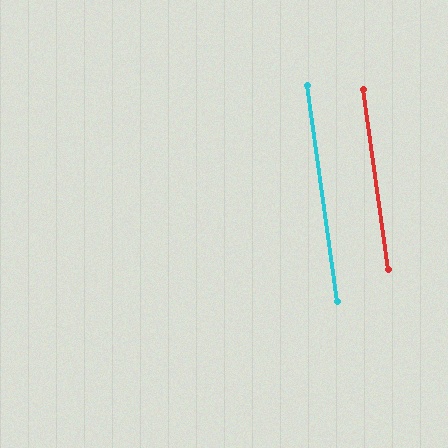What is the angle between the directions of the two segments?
Approximately 0 degrees.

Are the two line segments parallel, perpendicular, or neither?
Parallel — their directions differ by only 0.1°.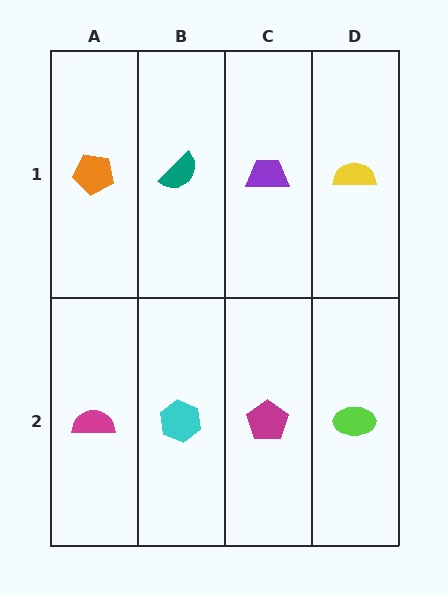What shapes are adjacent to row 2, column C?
A purple trapezoid (row 1, column C), a cyan hexagon (row 2, column B), a lime ellipse (row 2, column D).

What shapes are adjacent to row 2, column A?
An orange pentagon (row 1, column A), a cyan hexagon (row 2, column B).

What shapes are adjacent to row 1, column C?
A magenta pentagon (row 2, column C), a teal semicircle (row 1, column B), a yellow semicircle (row 1, column D).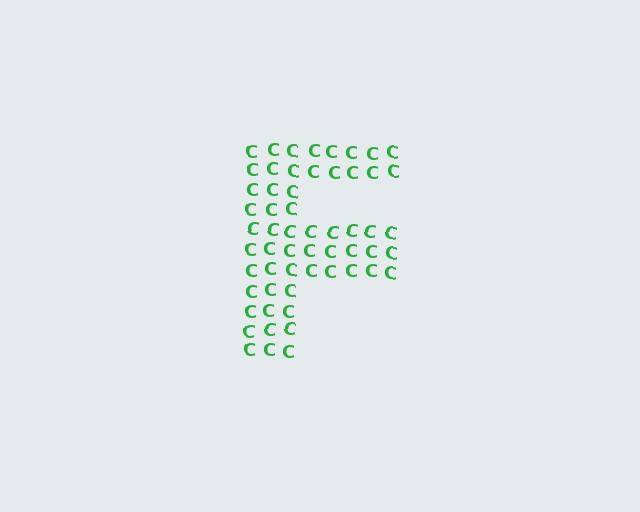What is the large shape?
The large shape is the letter F.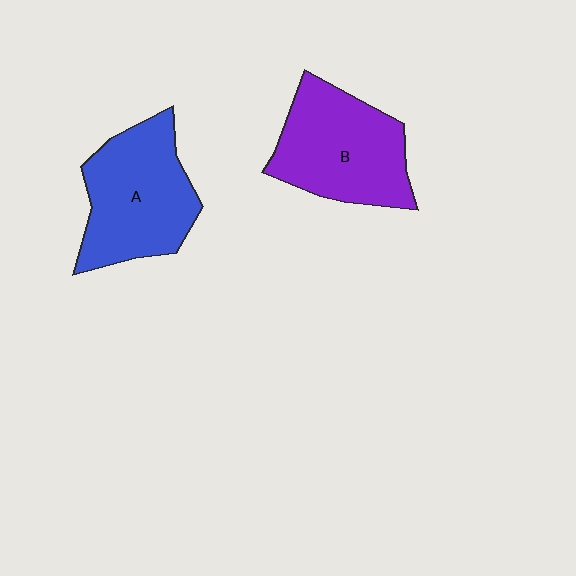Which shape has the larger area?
Shape A (blue).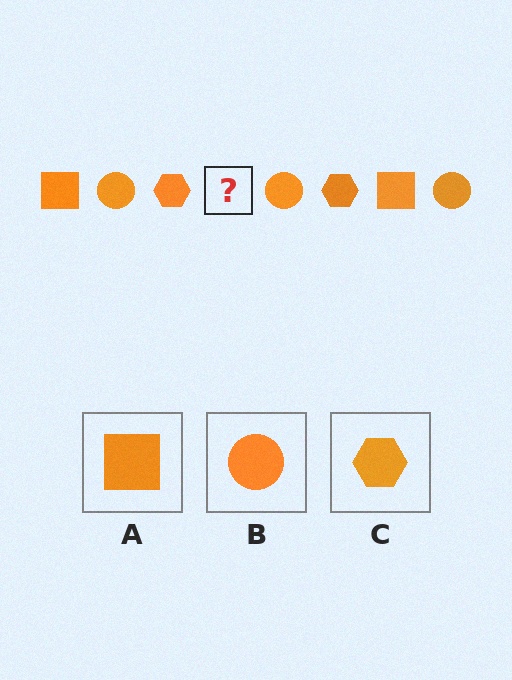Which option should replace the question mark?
Option A.